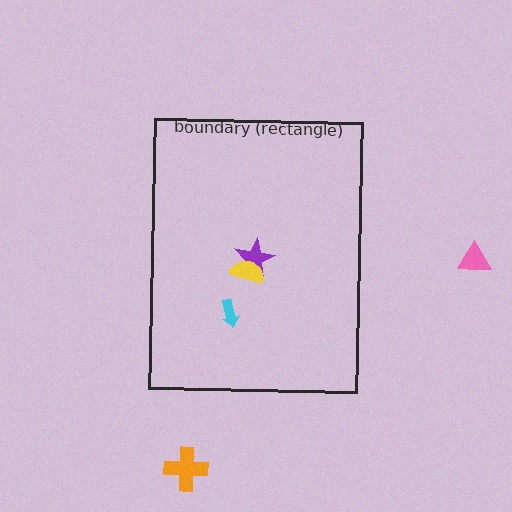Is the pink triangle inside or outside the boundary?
Outside.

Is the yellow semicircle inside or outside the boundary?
Inside.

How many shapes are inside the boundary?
3 inside, 2 outside.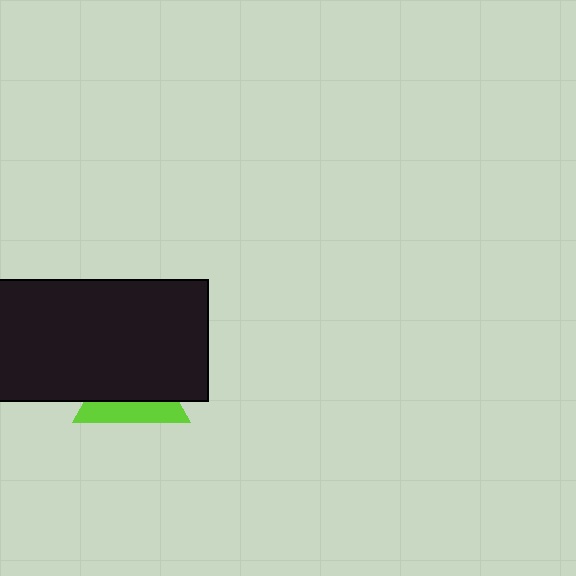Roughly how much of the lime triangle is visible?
A small part of it is visible (roughly 38%).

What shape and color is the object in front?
The object in front is a black rectangle.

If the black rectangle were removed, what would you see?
You would see the complete lime triangle.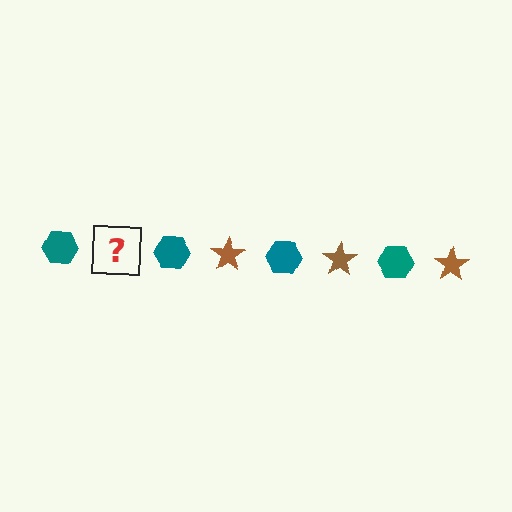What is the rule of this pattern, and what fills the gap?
The rule is that the pattern alternates between teal hexagon and brown star. The gap should be filled with a brown star.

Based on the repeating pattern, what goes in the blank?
The blank should be a brown star.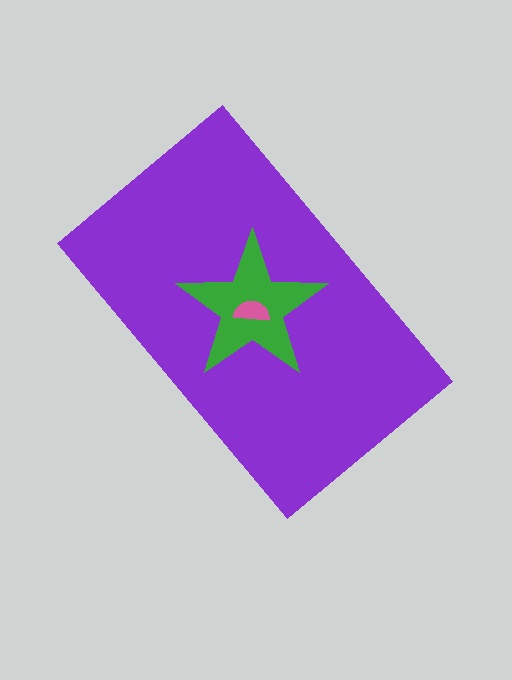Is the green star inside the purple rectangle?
Yes.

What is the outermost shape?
The purple rectangle.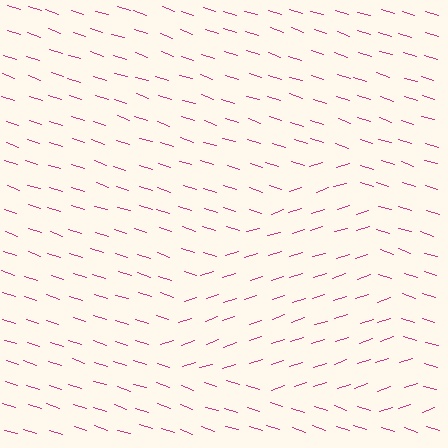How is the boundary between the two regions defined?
The boundary is defined purely by a change in line orientation (approximately 36 degrees difference). All lines are the same color and thickness.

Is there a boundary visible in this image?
Yes, there is a texture boundary formed by a change in line orientation.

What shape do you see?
I see a triangle.